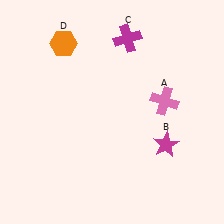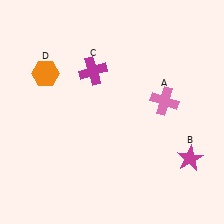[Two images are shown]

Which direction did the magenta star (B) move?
The magenta star (B) moved right.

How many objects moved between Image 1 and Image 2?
3 objects moved between the two images.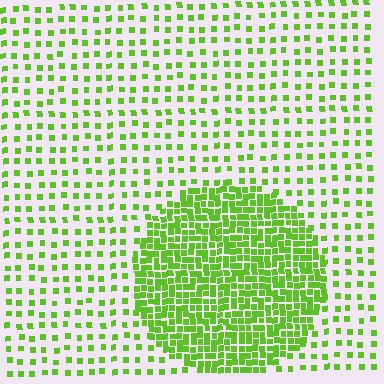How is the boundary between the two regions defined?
The boundary is defined by a change in element density (approximately 2.9x ratio). All elements are the same color, size, and shape.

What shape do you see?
I see a circle.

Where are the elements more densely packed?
The elements are more densely packed inside the circle boundary.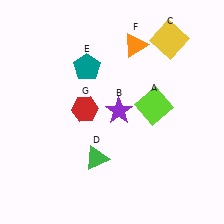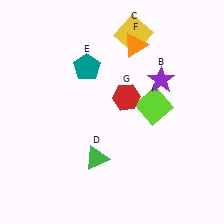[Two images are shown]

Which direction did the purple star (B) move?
The purple star (B) moved right.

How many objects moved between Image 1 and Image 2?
3 objects moved between the two images.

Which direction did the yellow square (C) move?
The yellow square (C) moved left.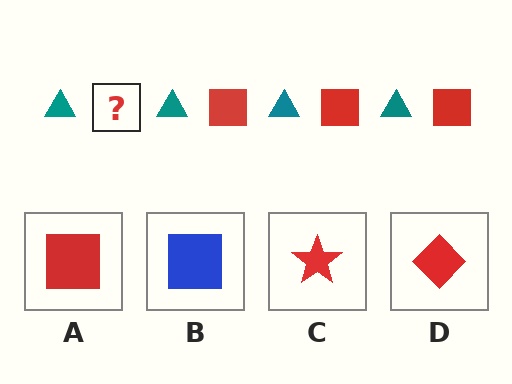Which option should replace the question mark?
Option A.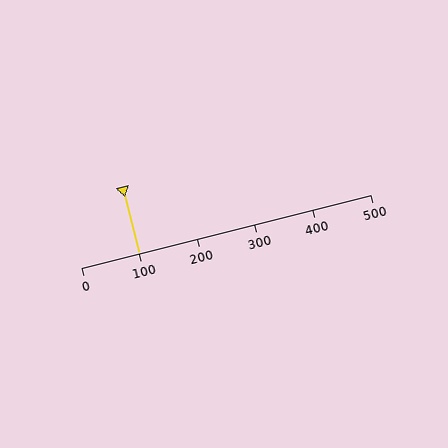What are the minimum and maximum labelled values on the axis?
The axis runs from 0 to 500.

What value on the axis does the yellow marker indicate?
The marker indicates approximately 100.